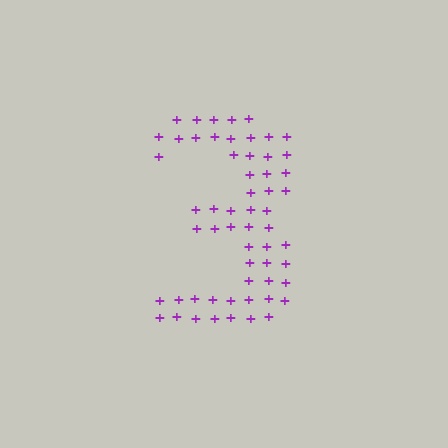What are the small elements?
The small elements are plus signs.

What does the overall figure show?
The overall figure shows the digit 3.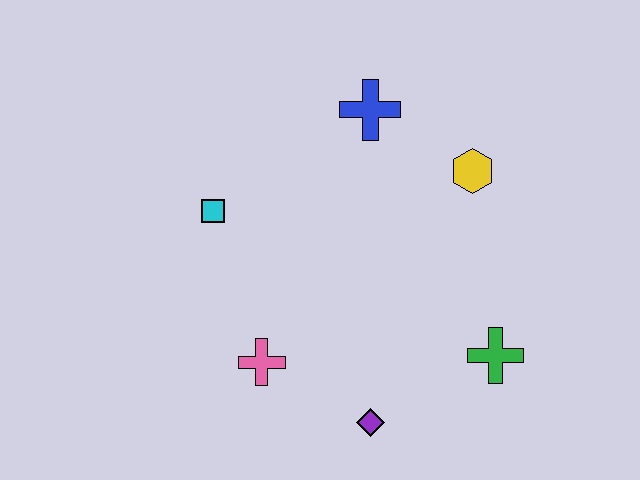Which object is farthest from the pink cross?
The yellow hexagon is farthest from the pink cross.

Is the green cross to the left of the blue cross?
No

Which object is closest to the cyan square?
The pink cross is closest to the cyan square.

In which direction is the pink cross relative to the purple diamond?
The pink cross is to the left of the purple diamond.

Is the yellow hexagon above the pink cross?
Yes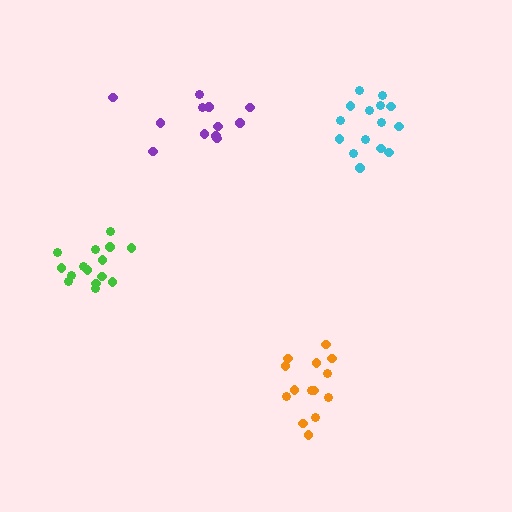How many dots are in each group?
Group 1: 12 dots, Group 2: 15 dots, Group 3: 15 dots, Group 4: 14 dots (56 total).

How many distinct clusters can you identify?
There are 4 distinct clusters.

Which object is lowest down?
The orange cluster is bottommost.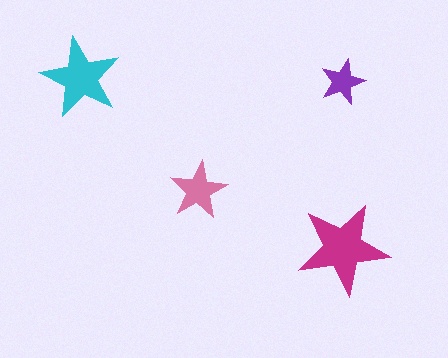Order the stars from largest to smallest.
the magenta one, the cyan one, the pink one, the purple one.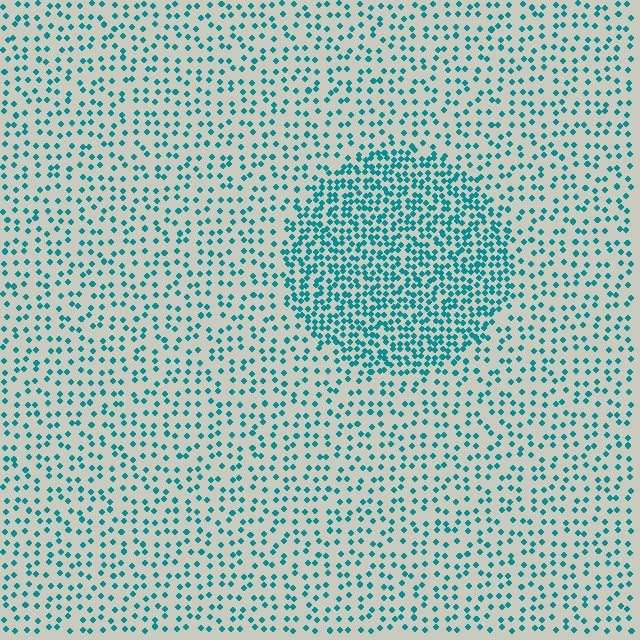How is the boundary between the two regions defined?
The boundary is defined by a change in element density (approximately 2.3x ratio). All elements are the same color, size, and shape.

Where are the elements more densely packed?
The elements are more densely packed inside the circle boundary.